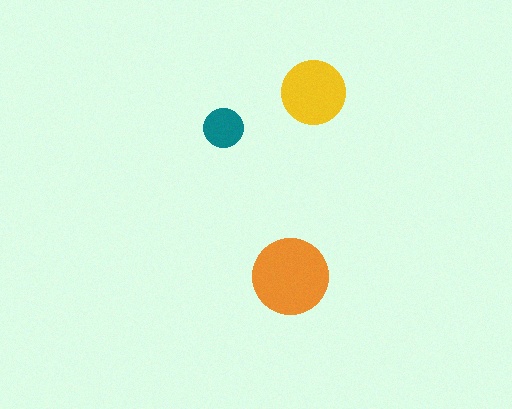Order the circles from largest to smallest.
the orange one, the yellow one, the teal one.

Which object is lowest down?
The orange circle is bottommost.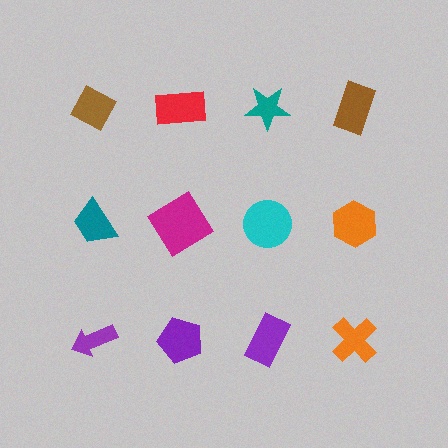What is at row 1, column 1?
A brown diamond.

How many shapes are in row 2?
4 shapes.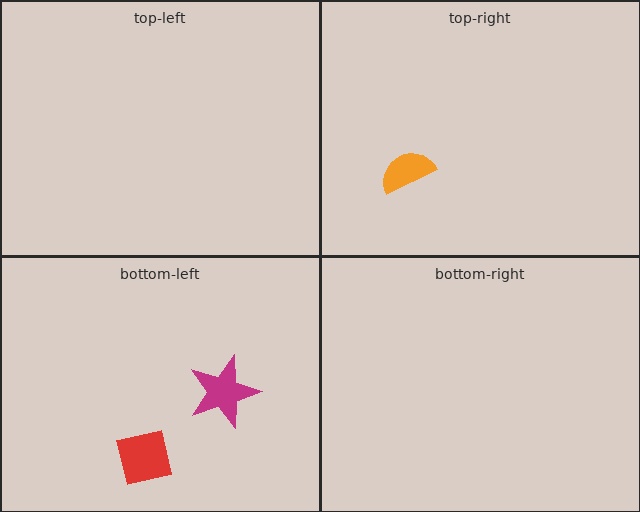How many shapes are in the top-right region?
1.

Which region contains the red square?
The bottom-left region.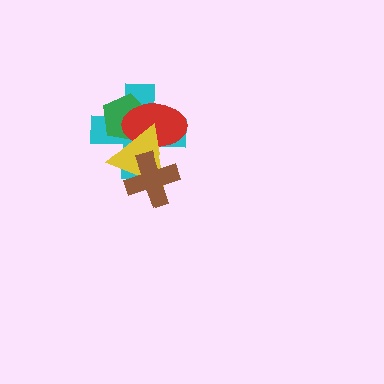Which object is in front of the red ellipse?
The yellow triangle is in front of the red ellipse.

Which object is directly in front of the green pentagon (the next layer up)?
The red ellipse is directly in front of the green pentagon.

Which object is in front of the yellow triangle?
The brown cross is in front of the yellow triangle.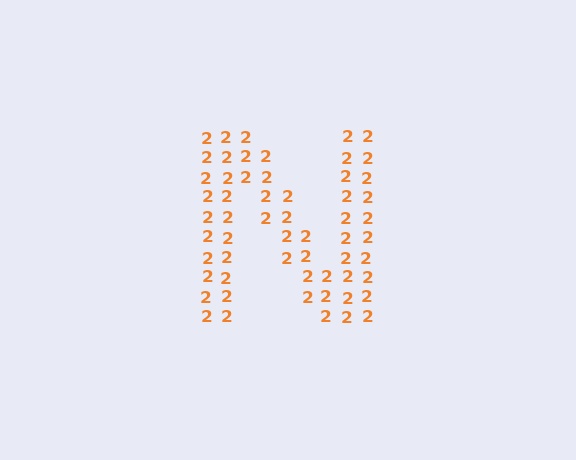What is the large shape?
The large shape is the letter N.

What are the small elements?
The small elements are digit 2's.